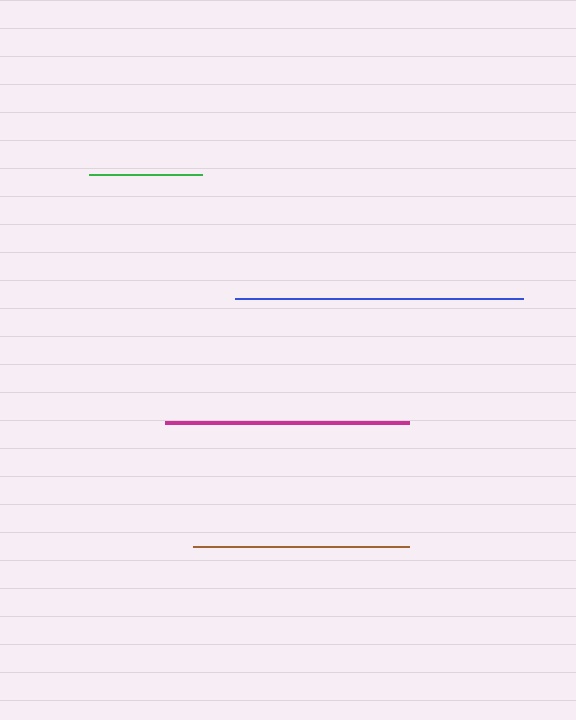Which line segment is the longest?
The blue line is the longest at approximately 287 pixels.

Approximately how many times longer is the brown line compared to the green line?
The brown line is approximately 1.9 times the length of the green line.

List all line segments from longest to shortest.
From longest to shortest: blue, magenta, brown, green.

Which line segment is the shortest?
The green line is the shortest at approximately 113 pixels.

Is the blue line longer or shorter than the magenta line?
The blue line is longer than the magenta line.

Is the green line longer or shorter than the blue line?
The blue line is longer than the green line.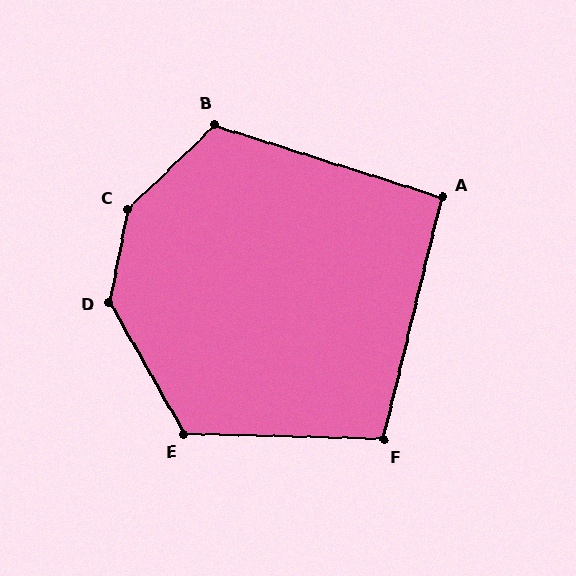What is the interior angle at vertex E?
Approximately 121 degrees (obtuse).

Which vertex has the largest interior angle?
C, at approximately 145 degrees.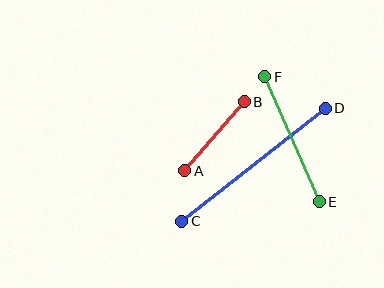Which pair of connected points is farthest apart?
Points C and D are farthest apart.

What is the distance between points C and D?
The distance is approximately 183 pixels.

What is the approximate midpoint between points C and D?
The midpoint is at approximately (253, 165) pixels.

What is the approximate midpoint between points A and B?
The midpoint is at approximately (215, 136) pixels.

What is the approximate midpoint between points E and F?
The midpoint is at approximately (292, 139) pixels.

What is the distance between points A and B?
The distance is approximately 91 pixels.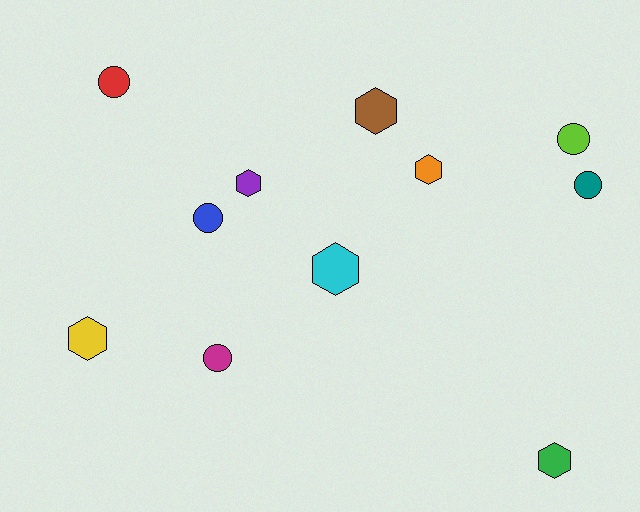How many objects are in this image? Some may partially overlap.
There are 11 objects.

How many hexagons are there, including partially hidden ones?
There are 6 hexagons.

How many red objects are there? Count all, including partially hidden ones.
There is 1 red object.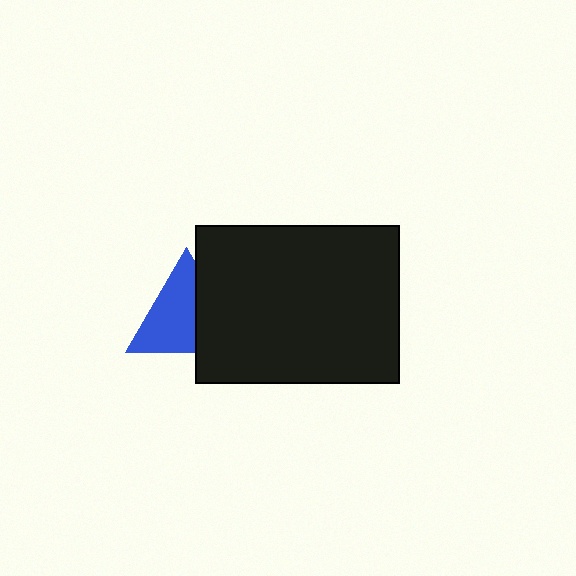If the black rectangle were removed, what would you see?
You would see the complete blue triangle.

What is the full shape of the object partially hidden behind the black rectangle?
The partially hidden object is a blue triangle.